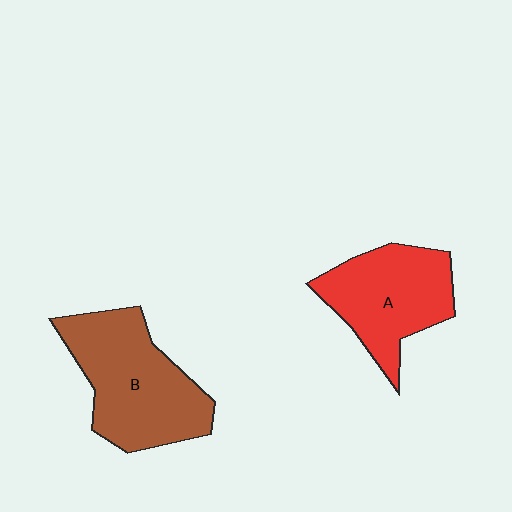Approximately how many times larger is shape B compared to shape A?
Approximately 1.2 times.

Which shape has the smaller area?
Shape A (red).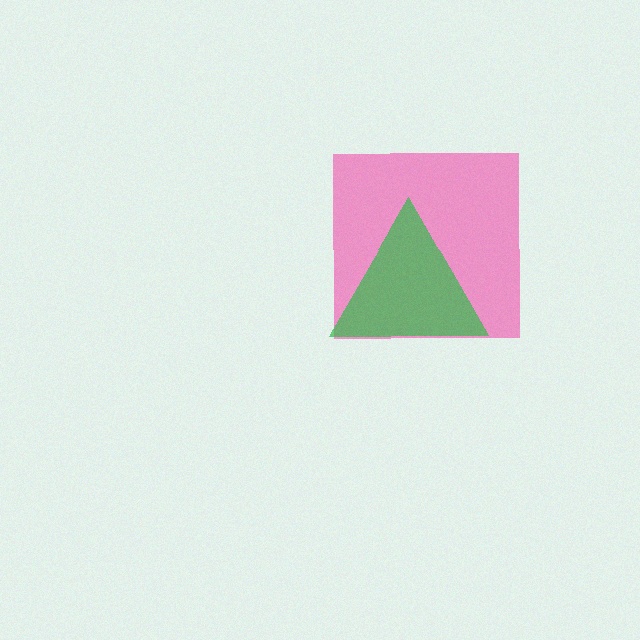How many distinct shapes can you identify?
There are 2 distinct shapes: a pink square, a green triangle.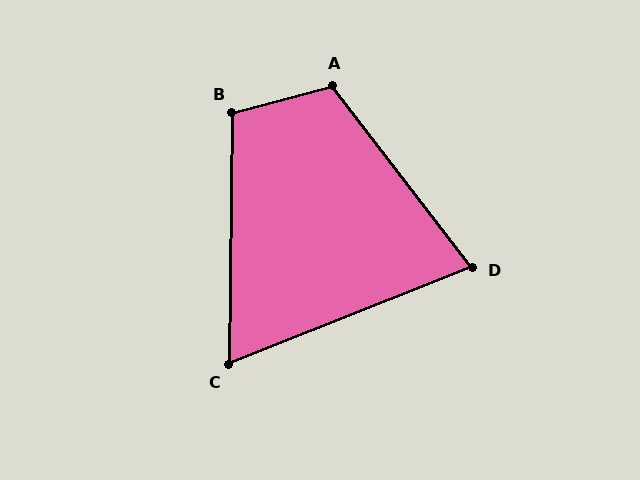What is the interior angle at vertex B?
Approximately 106 degrees (obtuse).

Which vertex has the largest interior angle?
A, at approximately 113 degrees.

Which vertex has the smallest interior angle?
C, at approximately 67 degrees.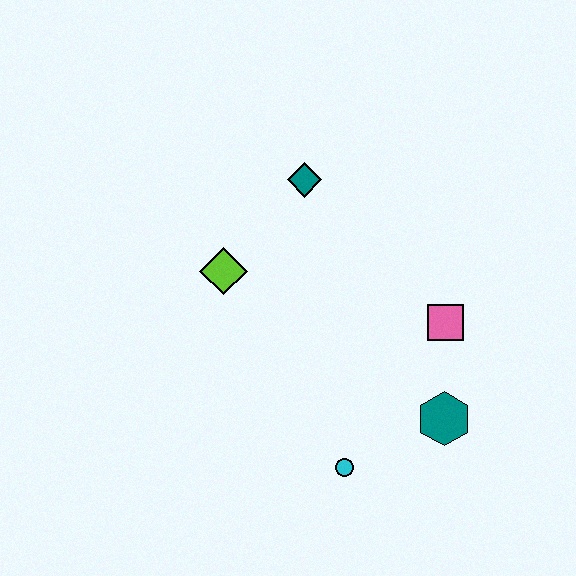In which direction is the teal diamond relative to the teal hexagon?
The teal diamond is above the teal hexagon.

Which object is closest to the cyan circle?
The teal hexagon is closest to the cyan circle.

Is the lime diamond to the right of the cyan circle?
No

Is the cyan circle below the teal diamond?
Yes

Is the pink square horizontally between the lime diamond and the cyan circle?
No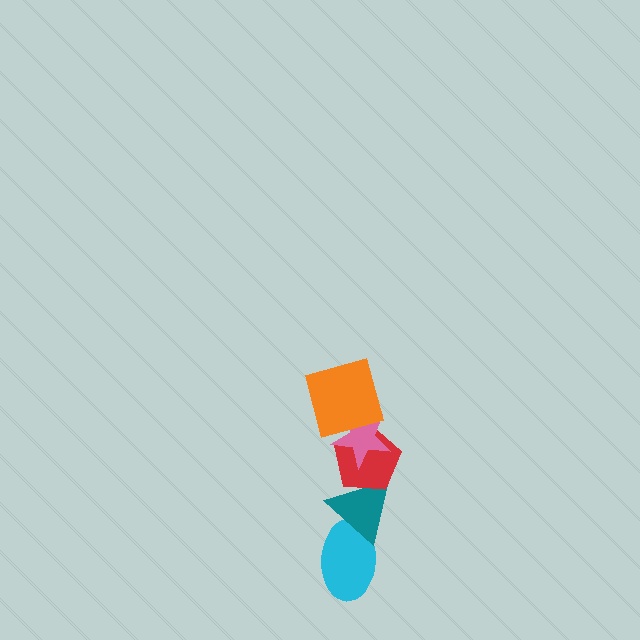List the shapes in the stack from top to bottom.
From top to bottom: the orange square, the pink star, the red pentagon, the teal triangle, the cyan ellipse.